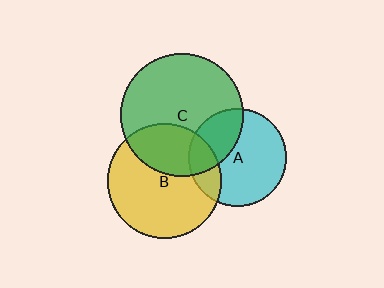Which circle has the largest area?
Circle C (green).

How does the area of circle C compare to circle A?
Approximately 1.6 times.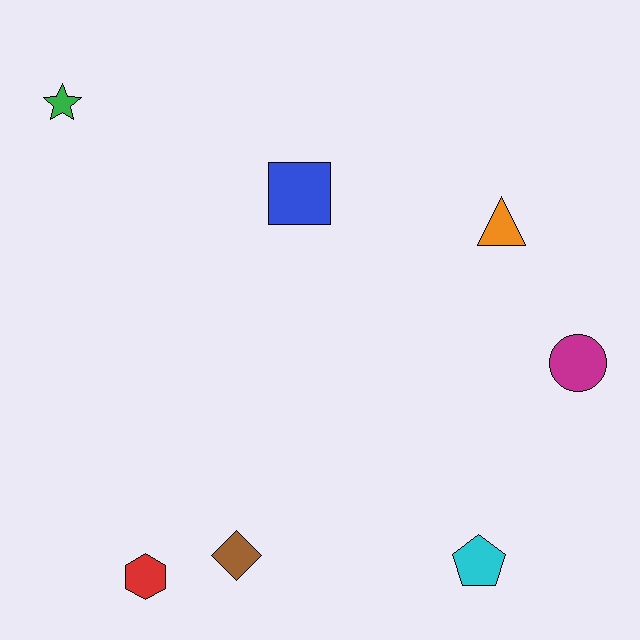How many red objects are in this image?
There is 1 red object.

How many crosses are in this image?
There are no crosses.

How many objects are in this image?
There are 7 objects.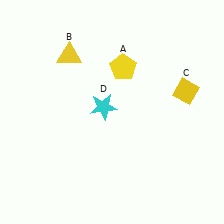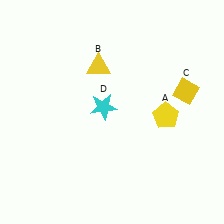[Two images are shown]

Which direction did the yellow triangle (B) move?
The yellow triangle (B) moved right.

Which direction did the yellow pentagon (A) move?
The yellow pentagon (A) moved down.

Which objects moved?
The objects that moved are: the yellow pentagon (A), the yellow triangle (B).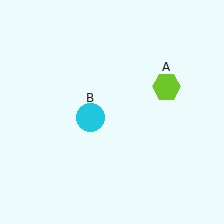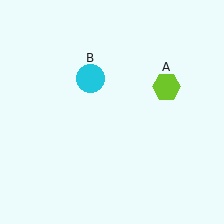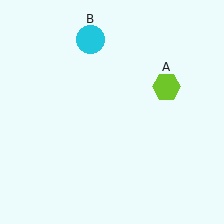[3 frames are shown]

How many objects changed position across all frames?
1 object changed position: cyan circle (object B).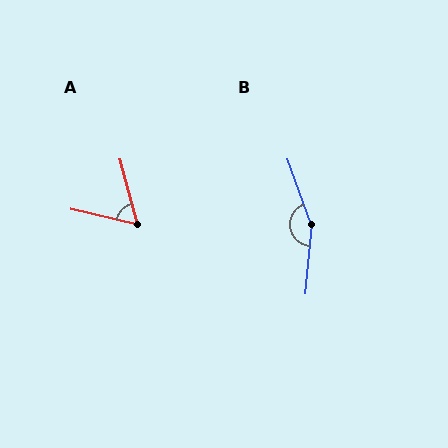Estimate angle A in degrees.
Approximately 62 degrees.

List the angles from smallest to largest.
A (62°), B (155°).